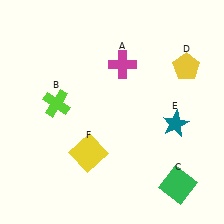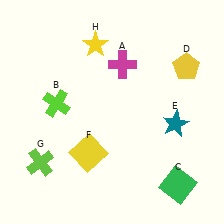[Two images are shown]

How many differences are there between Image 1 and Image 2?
There are 2 differences between the two images.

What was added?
A lime cross (G), a yellow star (H) were added in Image 2.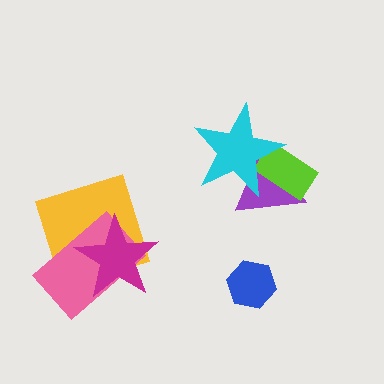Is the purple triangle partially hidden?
Yes, it is partially covered by another shape.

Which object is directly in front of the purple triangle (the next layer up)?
The lime rectangle is directly in front of the purple triangle.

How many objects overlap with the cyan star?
2 objects overlap with the cyan star.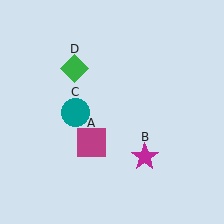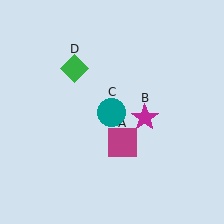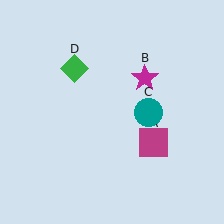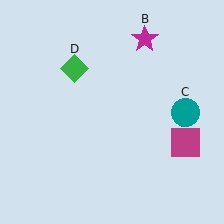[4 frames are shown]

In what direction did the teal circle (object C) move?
The teal circle (object C) moved right.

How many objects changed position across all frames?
3 objects changed position: magenta square (object A), magenta star (object B), teal circle (object C).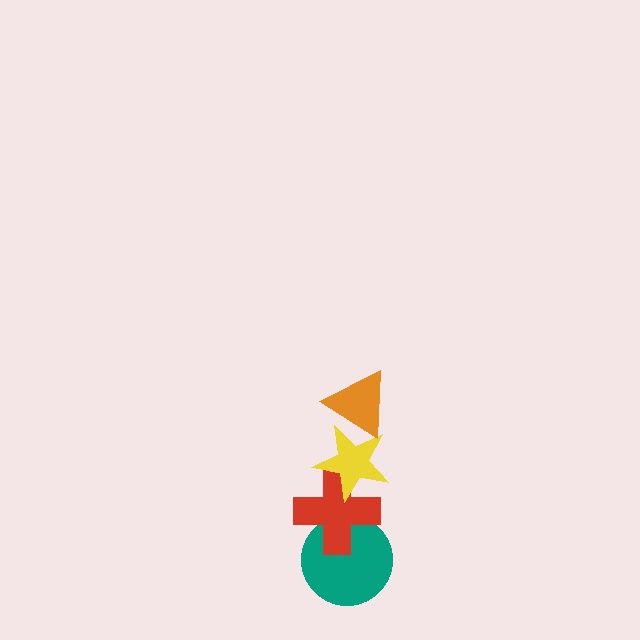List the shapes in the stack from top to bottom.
From top to bottom: the orange triangle, the yellow star, the red cross, the teal circle.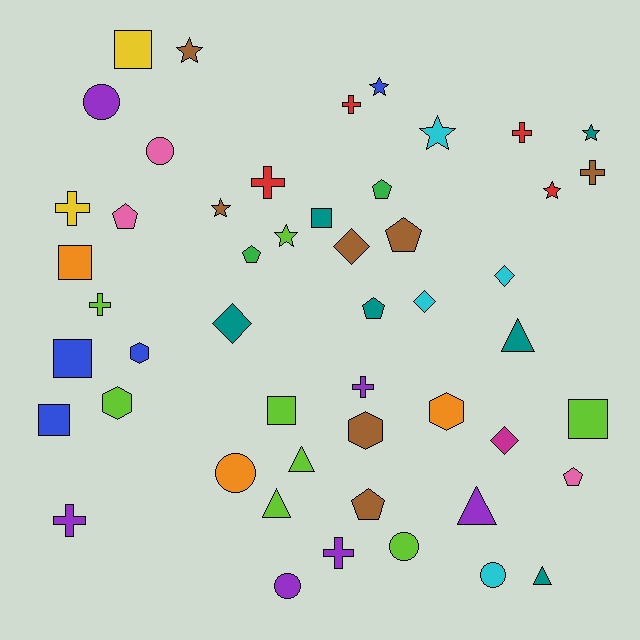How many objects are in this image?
There are 50 objects.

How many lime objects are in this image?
There are 8 lime objects.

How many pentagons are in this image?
There are 7 pentagons.